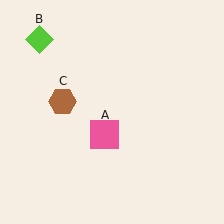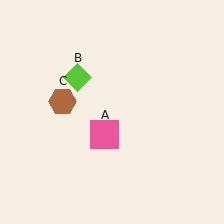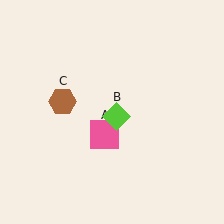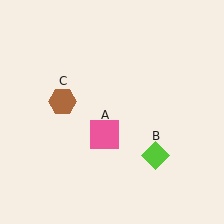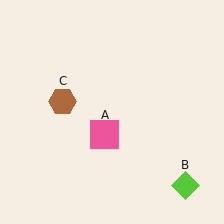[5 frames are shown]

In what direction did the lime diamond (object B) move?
The lime diamond (object B) moved down and to the right.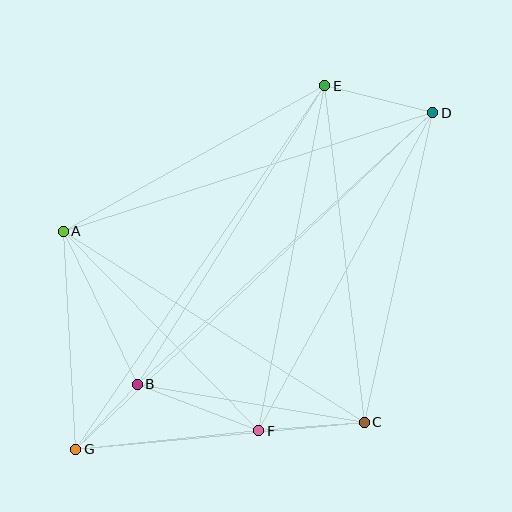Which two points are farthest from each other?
Points D and G are farthest from each other.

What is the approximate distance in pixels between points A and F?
The distance between A and F is approximately 279 pixels.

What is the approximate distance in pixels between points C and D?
The distance between C and D is approximately 317 pixels.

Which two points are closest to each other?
Points B and G are closest to each other.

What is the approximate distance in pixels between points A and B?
The distance between A and B is approximately 170 pixels.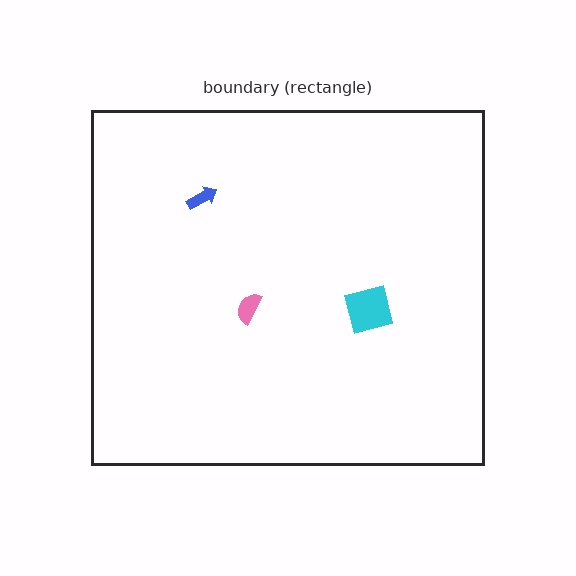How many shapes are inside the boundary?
3 inside, 0 outside.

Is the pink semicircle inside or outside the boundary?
Inside.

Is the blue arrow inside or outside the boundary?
Inside.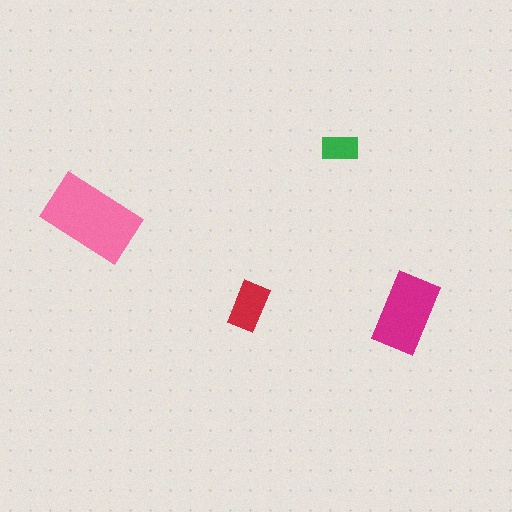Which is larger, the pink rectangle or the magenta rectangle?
The pink one.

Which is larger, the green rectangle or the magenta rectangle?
The magenta one.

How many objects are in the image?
There are 4 objects in the image.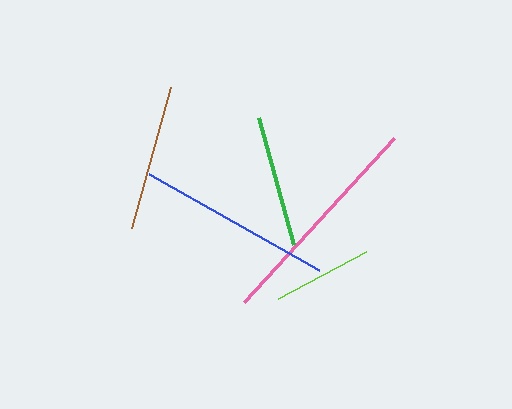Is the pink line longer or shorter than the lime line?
The pink line is longer than the lime line.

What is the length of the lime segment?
The lime segment is approximately 100 pixels long.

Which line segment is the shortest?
The lime line is the shortest at approximately 100 pixels.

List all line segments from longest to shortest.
From longest to shortest: pink, blue, brown, green, lime.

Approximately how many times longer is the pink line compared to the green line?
The pink line is approximately 1.7 times the length of the green line.